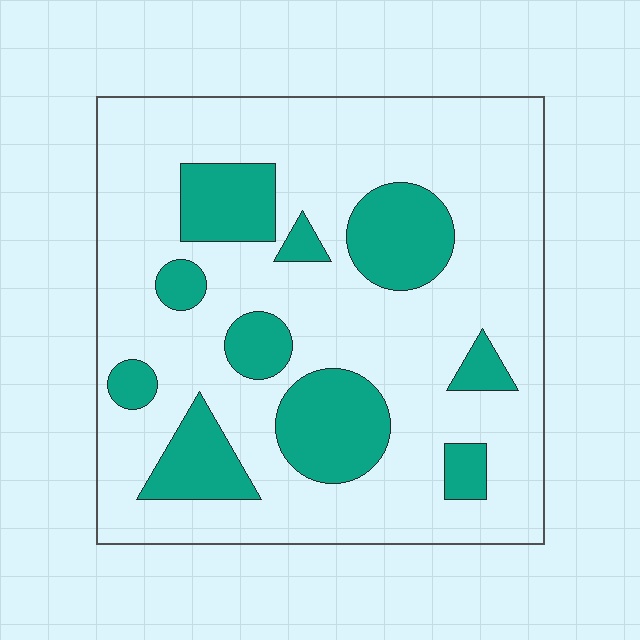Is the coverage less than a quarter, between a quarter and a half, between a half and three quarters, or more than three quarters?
Less than a quarter.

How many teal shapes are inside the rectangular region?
10.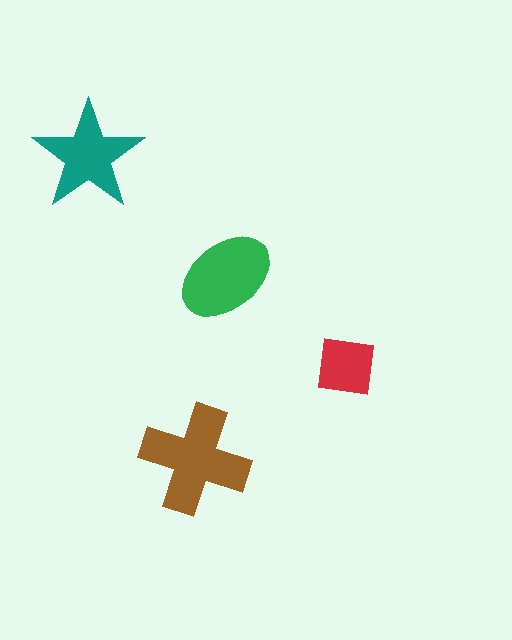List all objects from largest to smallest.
The brown cross, the green ellipse, the teal star, the red square.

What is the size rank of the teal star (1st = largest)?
3rd.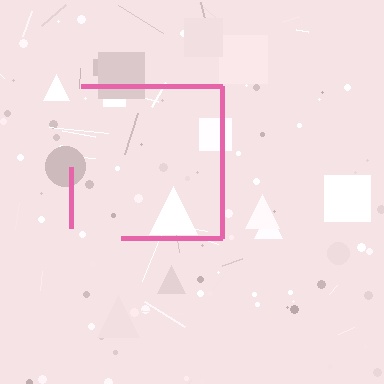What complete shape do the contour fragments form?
The contour fragments form a square.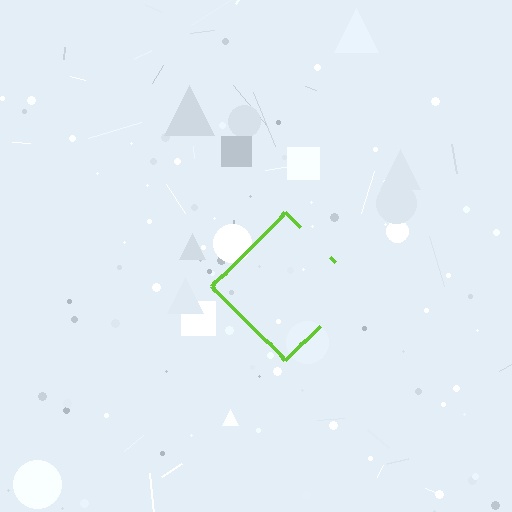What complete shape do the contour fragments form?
The contour fragments form a diamond.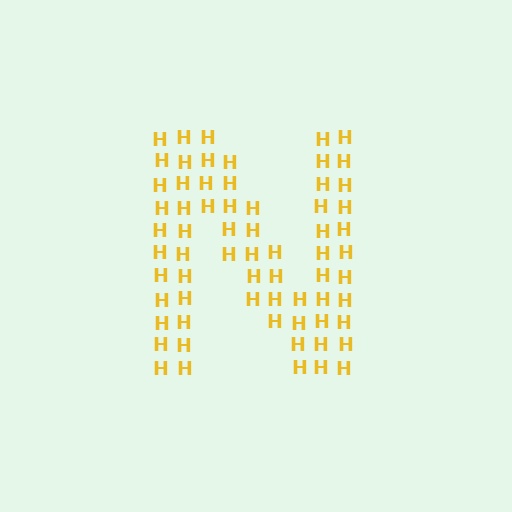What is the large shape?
The large shape is the letter N.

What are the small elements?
The small elements are letter H's.